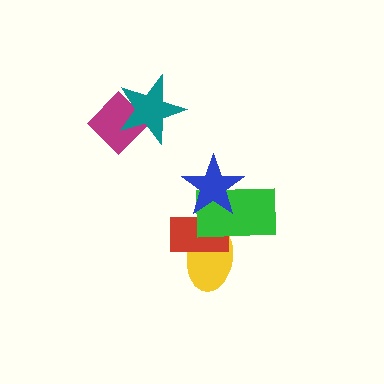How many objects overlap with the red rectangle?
3 objects overlap with the red rectangle.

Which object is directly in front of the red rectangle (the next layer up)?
The green rectangle is directly in front of the red rectangle.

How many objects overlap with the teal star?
1 object overlaps with the teal star.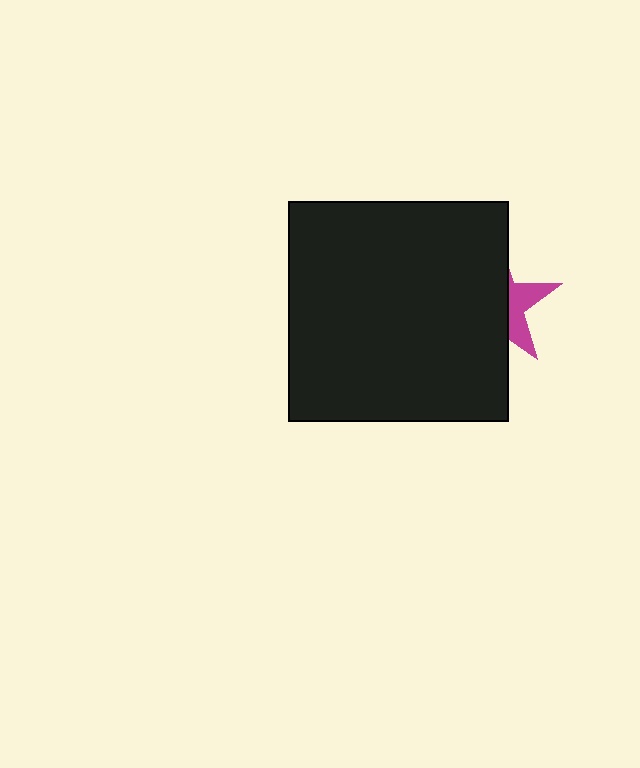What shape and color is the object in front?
The object in front is a black square.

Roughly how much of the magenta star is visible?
A small part of it is visible (roughly 32%).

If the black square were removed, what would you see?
You would see the complete magenta star.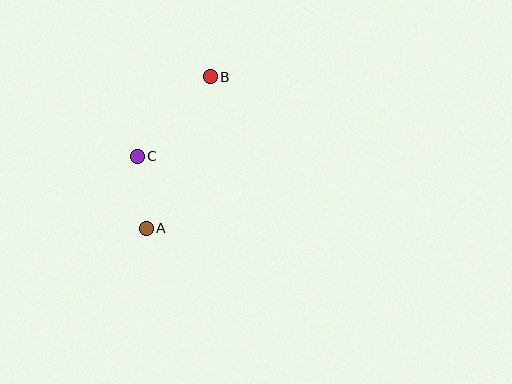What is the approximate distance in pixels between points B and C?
The distance between B and C is approximately 108 pixels.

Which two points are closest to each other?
Points A and C are closest to each other.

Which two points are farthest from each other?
Points A and B are farthest from each other.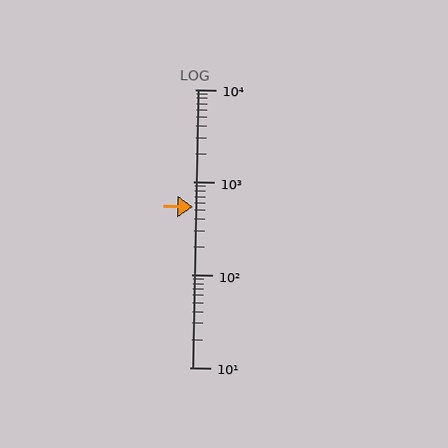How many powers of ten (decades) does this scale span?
The scale spans 3 decades, from 10 to 10000.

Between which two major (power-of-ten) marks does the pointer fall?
The pointer is between 100 and 1000.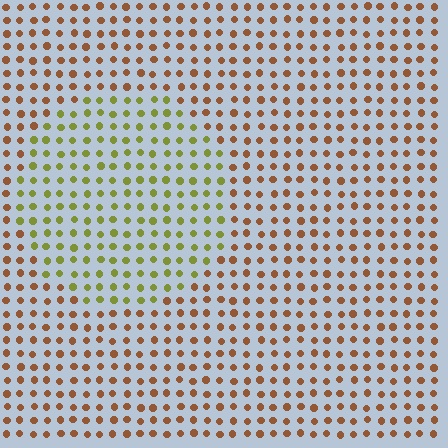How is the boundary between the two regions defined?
The boundary is defined purely by a slight shift in hue (about 52 degrees). Spacing, size, and orientation are identical on both sides.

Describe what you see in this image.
The image is filled with small brown elements in a uniform arrangement. A circle-shaped region is visible where the elements are tinted to a slightly different hue, forming a subtle color boundary.